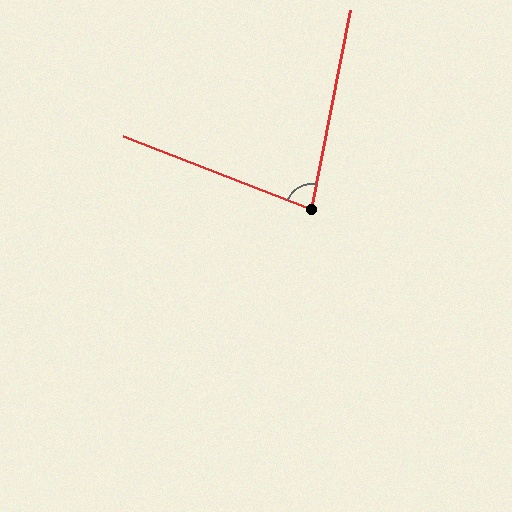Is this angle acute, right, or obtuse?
It is acute.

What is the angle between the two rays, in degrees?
Approximately 80 degrees.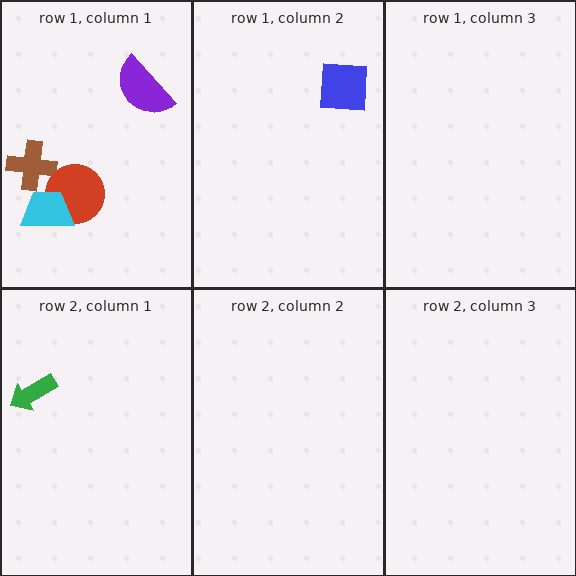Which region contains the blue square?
The row 1, column 2 region.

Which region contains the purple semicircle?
The row 1, column 1 region.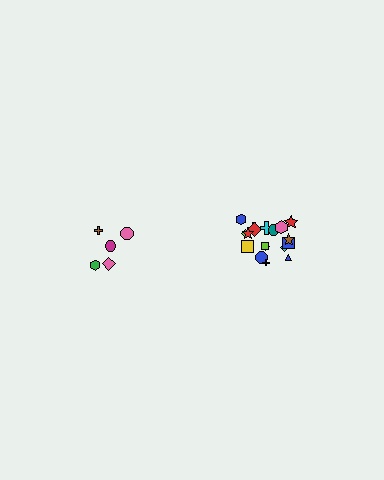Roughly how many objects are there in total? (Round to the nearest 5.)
Roughly 25 objects in total.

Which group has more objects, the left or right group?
The right group.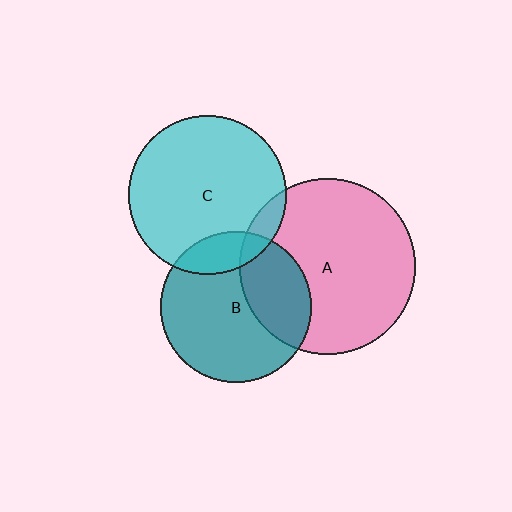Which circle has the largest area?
Circle A (pink).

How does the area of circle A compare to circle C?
Approximately 1.2 times.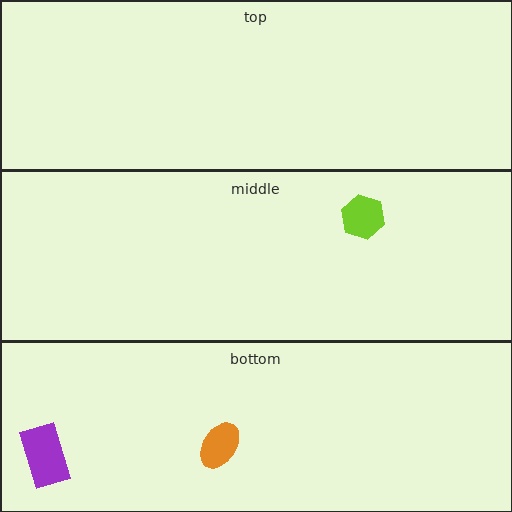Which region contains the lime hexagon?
The middle region.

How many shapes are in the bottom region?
2.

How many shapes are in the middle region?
1.